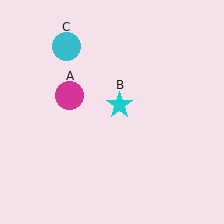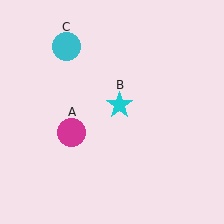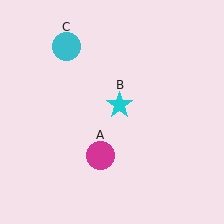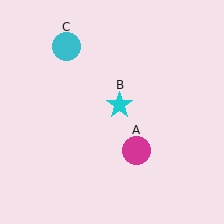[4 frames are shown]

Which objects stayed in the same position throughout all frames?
Cyan star (object B) and cyan circle (object C) remained stationary.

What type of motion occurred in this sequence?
The magenta circle (object A) rotated counterclockwise around the center of the scene.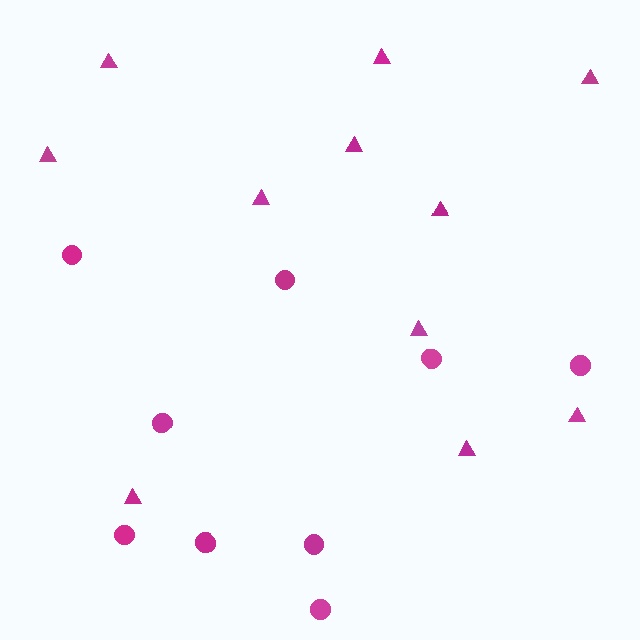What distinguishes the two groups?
There are 2 groups: one group of triangles (11) and one group of circles (9).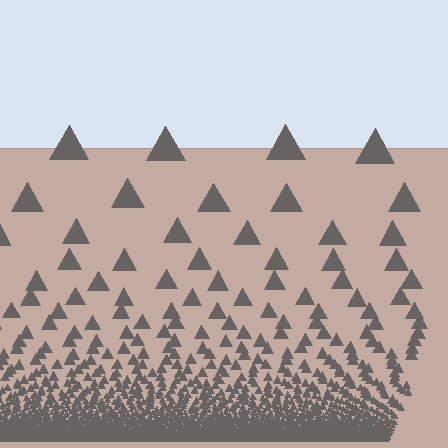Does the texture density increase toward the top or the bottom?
Density increases toward the bottom.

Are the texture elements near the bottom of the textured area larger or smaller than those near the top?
Smaller. The gradient is inverted — elements near the bottom are smaller and denser.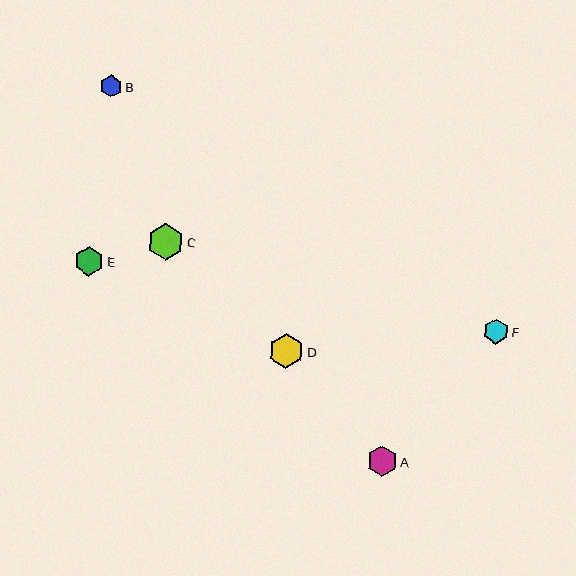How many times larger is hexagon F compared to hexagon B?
Hexagon F is approximately 1.1 times the size of hexagon B.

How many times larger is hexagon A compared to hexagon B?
Hexagon A is approximately 1.4 times the size of hexagon B.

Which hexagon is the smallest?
Hexagon B is the smallest with a size of approximately 22 pixels.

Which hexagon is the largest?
Hexagon C is the largest with a size of approximately 37 pixels.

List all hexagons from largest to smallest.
From largest to smallest: C, D, A, E, F, B.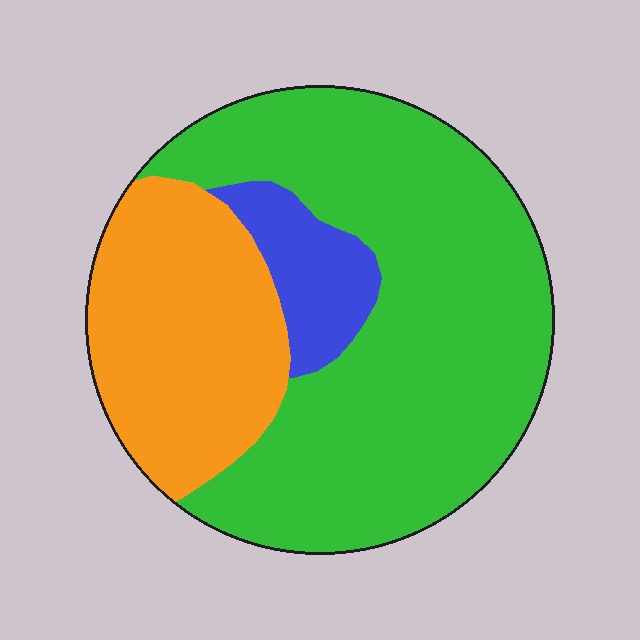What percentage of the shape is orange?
Orange covers roughly 30% of the shape.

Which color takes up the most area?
Green, at roughly 65%.